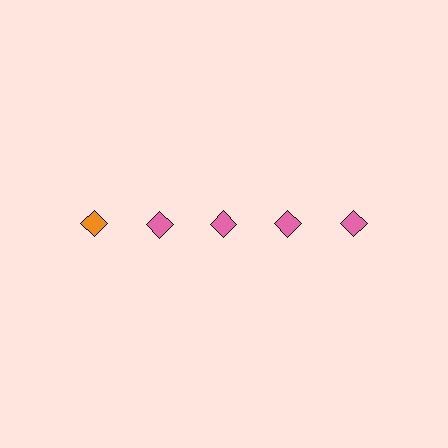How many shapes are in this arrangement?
There are 5 shapes arranged in a grid pattern.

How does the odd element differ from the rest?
It has a different color: orange instead of pink.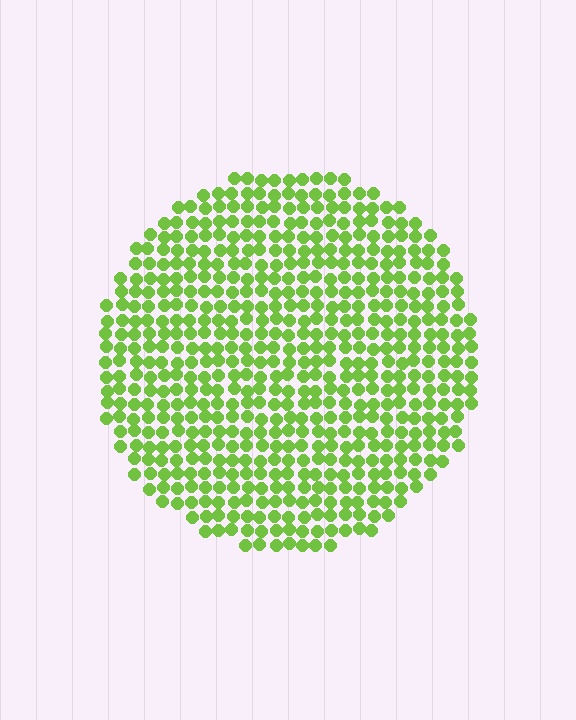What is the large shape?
The large shape is a circle.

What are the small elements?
The small elements are circles.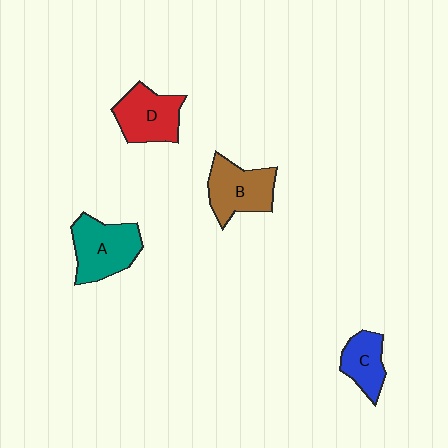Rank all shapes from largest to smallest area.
From largest to smallest: A (teal), B (brown), D (red), C (blue).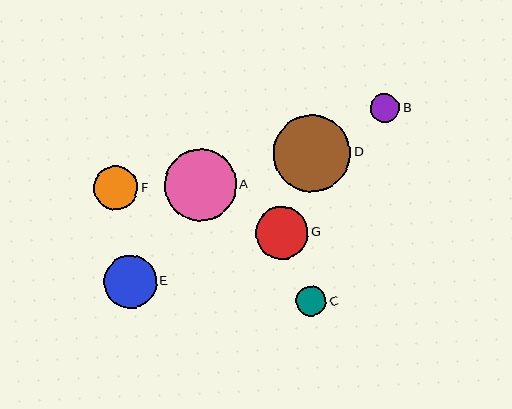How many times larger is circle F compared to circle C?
Circle F is approximately 1.4 times the size of circle C.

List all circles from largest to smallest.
From largest to smallest: D, A, E, G, F, C, B.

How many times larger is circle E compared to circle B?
Circle E is approximately 1.9 times the size of circle B.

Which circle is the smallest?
Circle B is the smallest with a size of approximately 29 pixels.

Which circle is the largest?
Circle D is the largest with a size of approximately 77 pixels.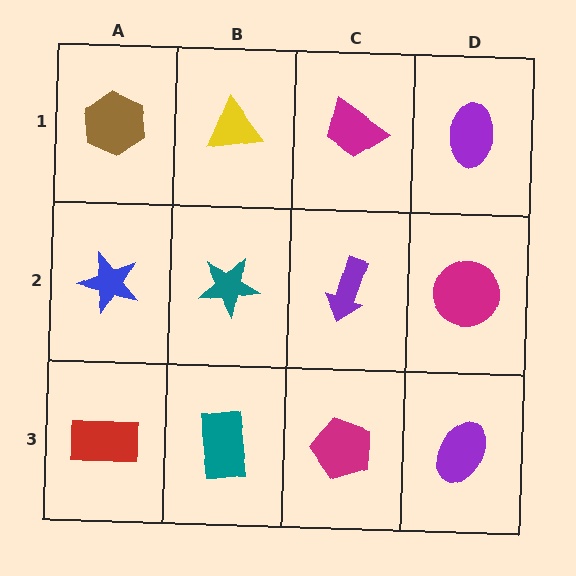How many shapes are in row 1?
4 shapes.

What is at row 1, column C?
A magenta trapezoid.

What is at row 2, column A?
A blue star.